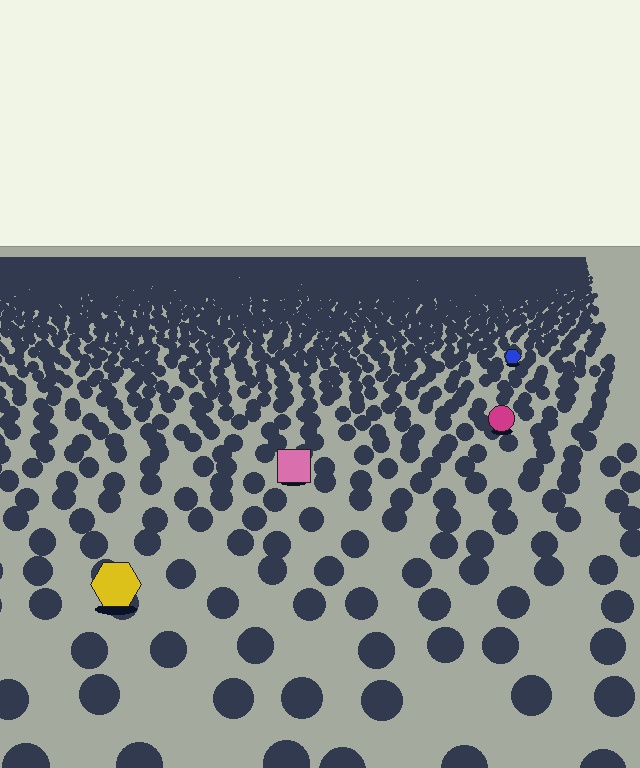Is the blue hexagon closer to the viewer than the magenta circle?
No. The magenta circle is closer — you can tell from the texture gradient: the ground texture is coarser near it.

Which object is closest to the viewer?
The yellow hexagon is closest. The texture marks near it are larger and more spread out.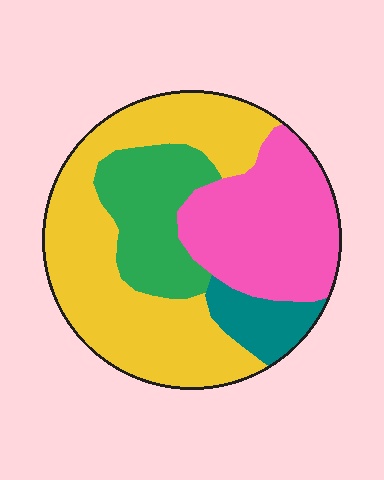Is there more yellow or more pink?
Yellow.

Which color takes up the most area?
Yellow, at roughly 45%.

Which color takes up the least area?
Teal, at roughly 10%.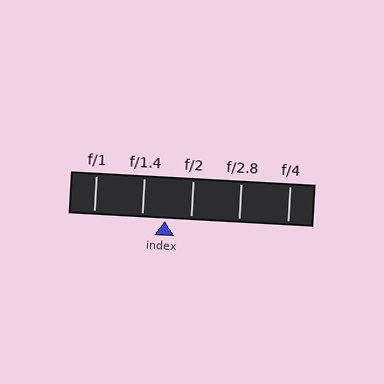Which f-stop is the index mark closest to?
The index mark is closest to f/1.4.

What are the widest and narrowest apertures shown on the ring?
The widest aperture shown is f/1 and the narrowest is f/4.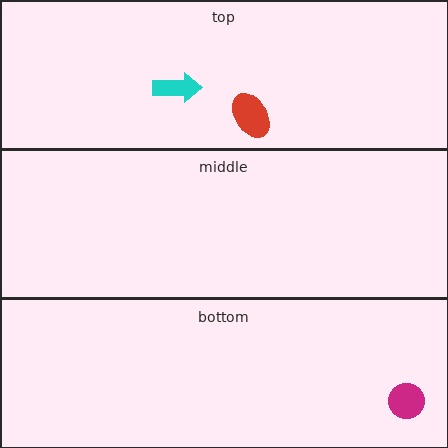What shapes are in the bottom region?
The magenta circle.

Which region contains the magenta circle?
The bottom region.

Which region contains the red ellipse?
The top region.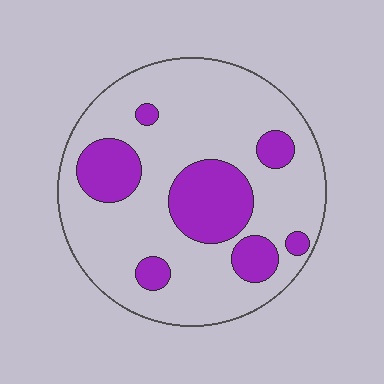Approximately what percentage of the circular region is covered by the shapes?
Approximately 25%.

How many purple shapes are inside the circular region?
7.